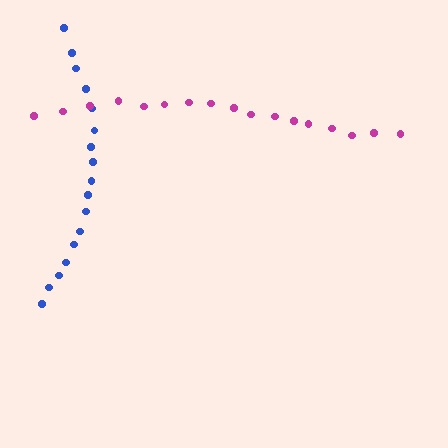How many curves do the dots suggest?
There are 2 distinct paths.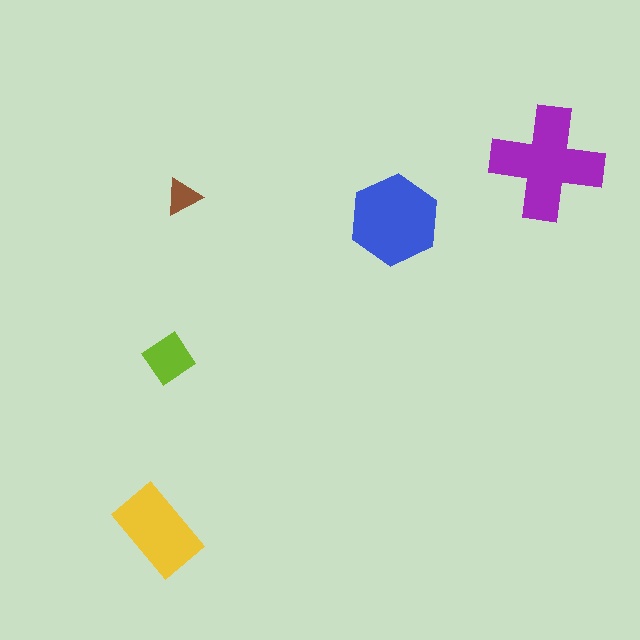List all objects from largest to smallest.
The purple cross, the blue hexagon, the yellow rectangle, the lime diamond, the brown triangle.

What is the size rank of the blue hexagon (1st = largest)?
2nd.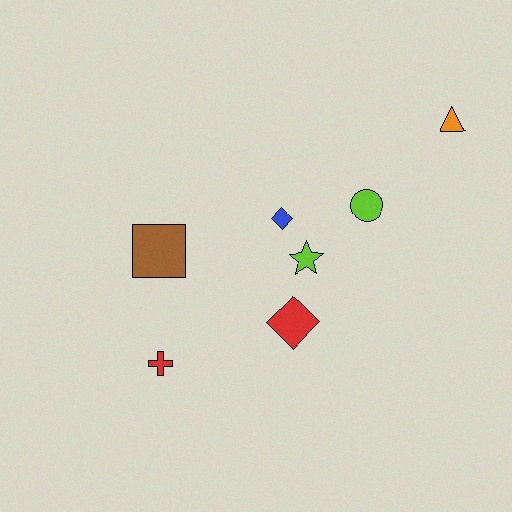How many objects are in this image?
There are 7 objects.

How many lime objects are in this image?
There are 2 lime objects.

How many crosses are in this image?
There is 1 cross.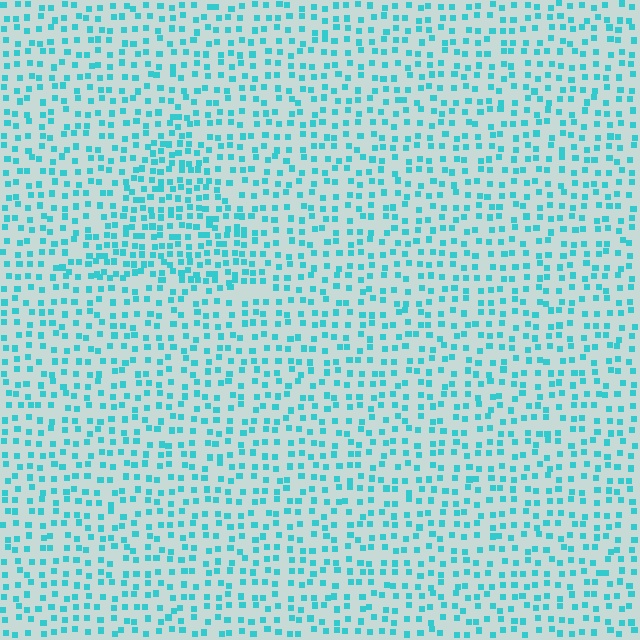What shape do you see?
I see a triangle.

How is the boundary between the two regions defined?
The boundary is defined by a change in element density (approximately 1.6x ratio). All elements are the same color, size, and shape.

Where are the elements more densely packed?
The elements are more densely packed inside the triangle boundary.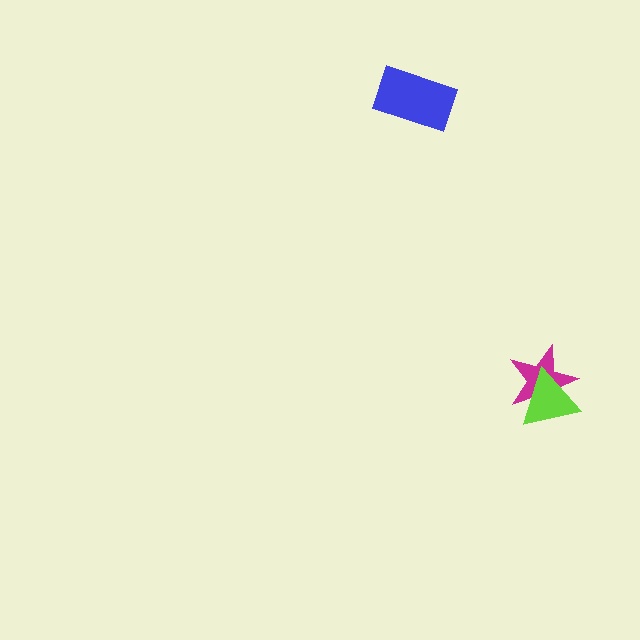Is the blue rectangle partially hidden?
No, no other shape covers it.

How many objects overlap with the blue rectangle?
0 objects overlap with the blue rectangle.